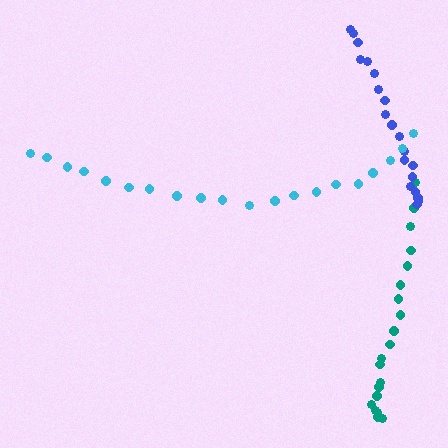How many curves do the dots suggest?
There are 3 distinct paths.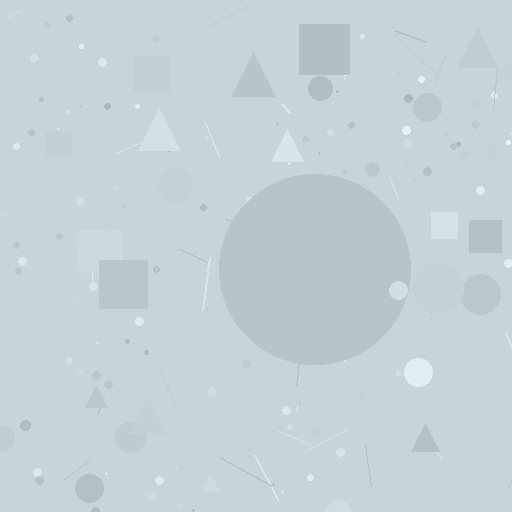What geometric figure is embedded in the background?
A circle is embedded in the background.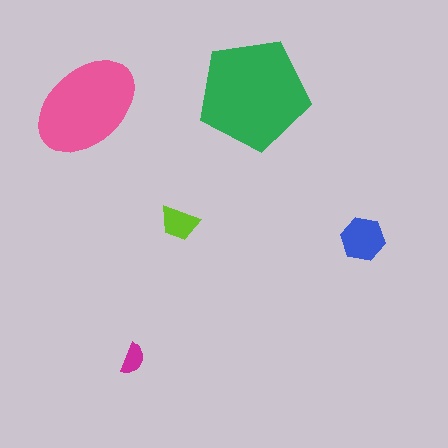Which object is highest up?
The green pentagon is topmost.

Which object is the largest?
The green pentagon.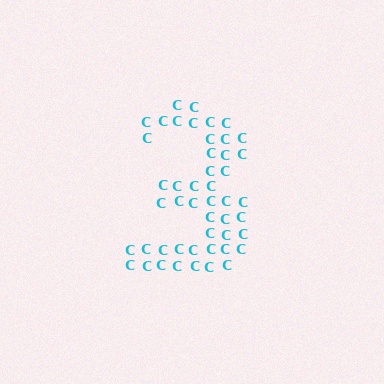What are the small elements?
The small elements are letter C's.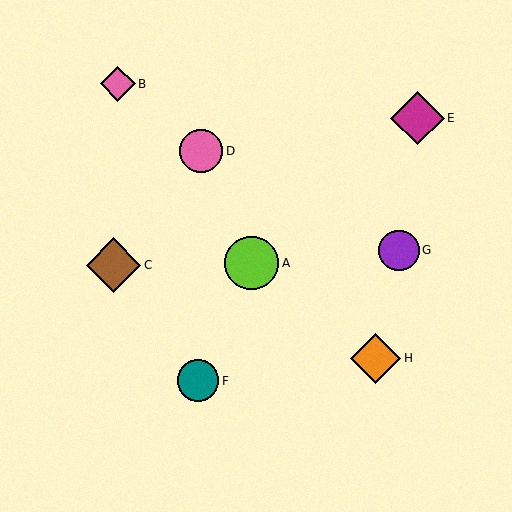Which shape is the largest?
The brown diamond (labeled C) is the largest.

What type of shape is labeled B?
Shape B is a pink diamond.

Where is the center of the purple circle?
The center of the purple circle is at (399, 250).